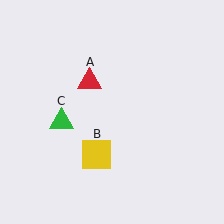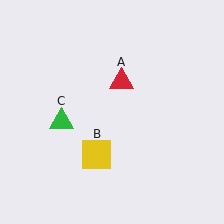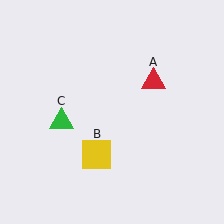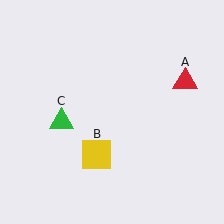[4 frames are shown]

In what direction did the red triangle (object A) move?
The red triangle (object A) moved right.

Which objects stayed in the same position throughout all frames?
Yellow square (object B) and green triangle (object C) remained stationary.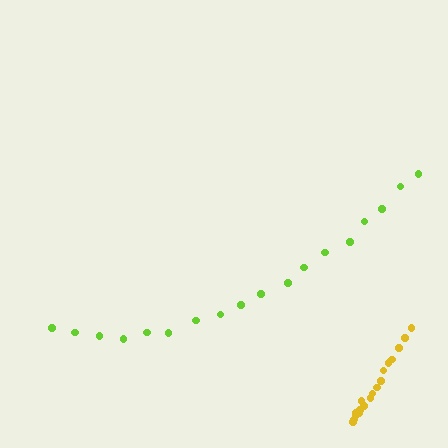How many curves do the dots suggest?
There are 2 distinct paths.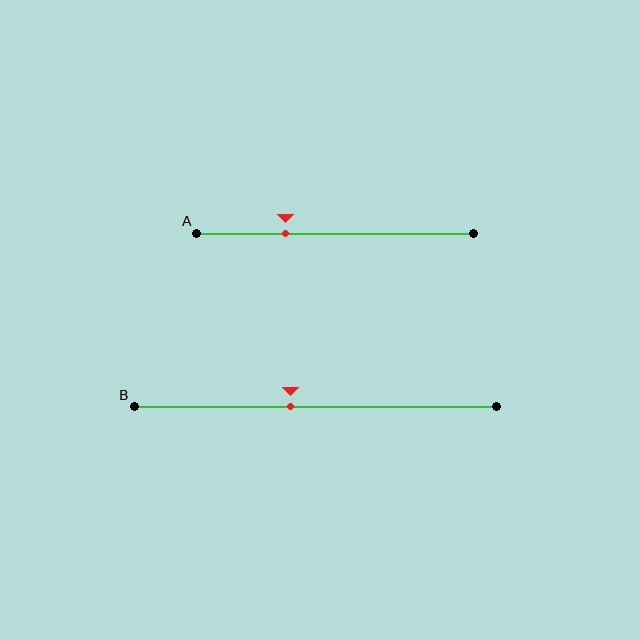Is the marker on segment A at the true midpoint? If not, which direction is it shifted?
No, the marker on segment A is shifted to the left by about 18% of the segment length.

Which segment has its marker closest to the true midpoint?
Segment B has its marker closest to the true midpoint.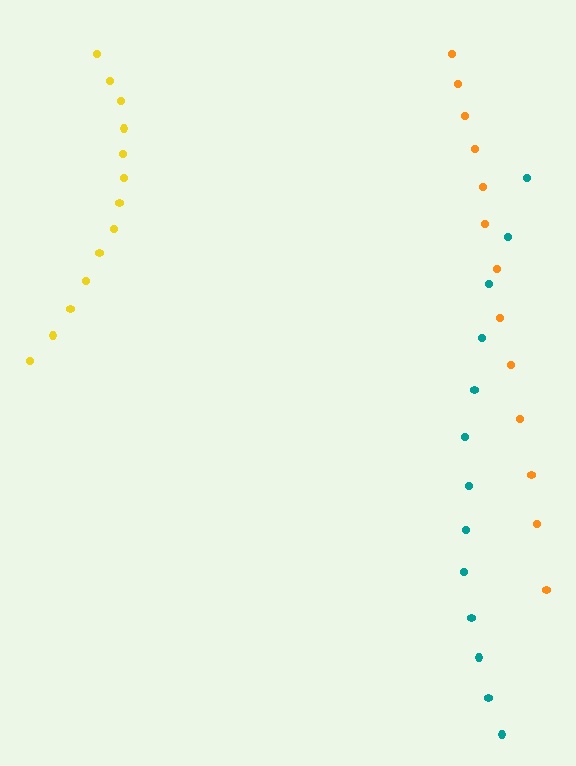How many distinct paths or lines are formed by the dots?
There are 3 distinct paths.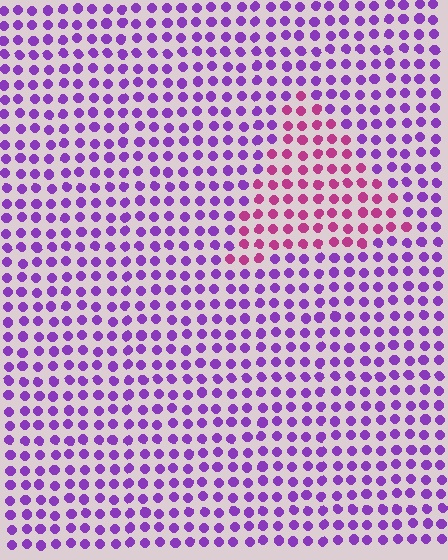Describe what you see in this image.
The image is filled with small purple elements in a uniform arrangement. A triangle-shaped region is visible where the elements are tinted to a slightly different hue, forming a subtle color boundary.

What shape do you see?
I see a triangle.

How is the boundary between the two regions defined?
The boundary is defined purely by a slight shift in hue (about 44 degrees). Spacing, size, and orientation are identical on both sides.